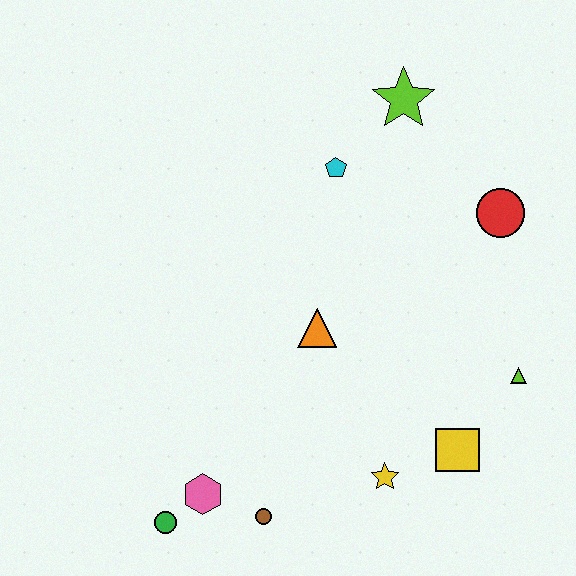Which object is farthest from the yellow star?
The lime star is farthest from the yellow star.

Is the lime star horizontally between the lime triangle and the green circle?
Yes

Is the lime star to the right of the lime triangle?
No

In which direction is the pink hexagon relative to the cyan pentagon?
The pink hexagon is below the cyan pentagon.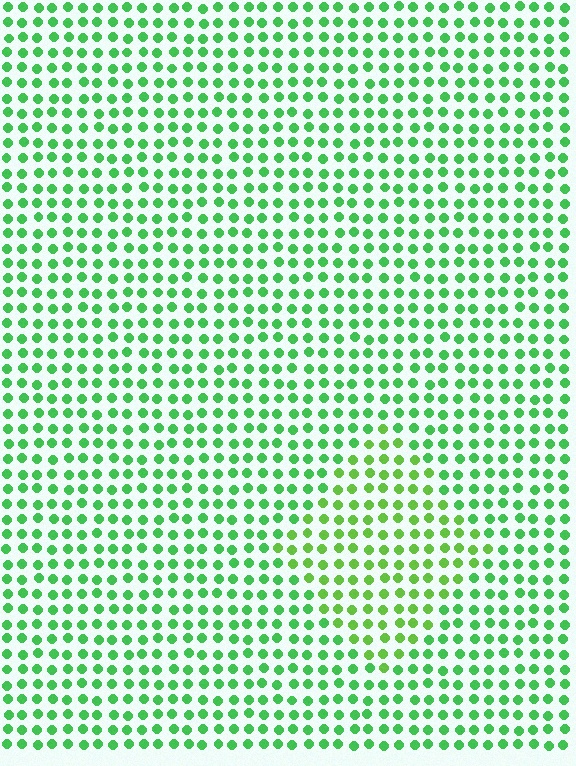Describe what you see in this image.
The image is filled with small green elements in a uniform arrangement. A diamond-shaped region is visible where the elements are tinted to a slightly different hue, forming a subtle color boundary.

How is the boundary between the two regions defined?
The boundary is defined purely by a slight shift in hue (about 25 degrees). Spacing, size, and orientation are identical on both sides.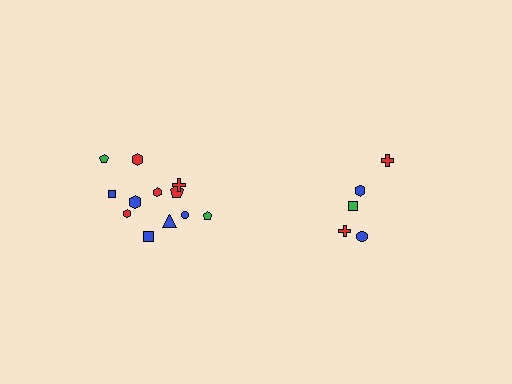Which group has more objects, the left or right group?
The left group.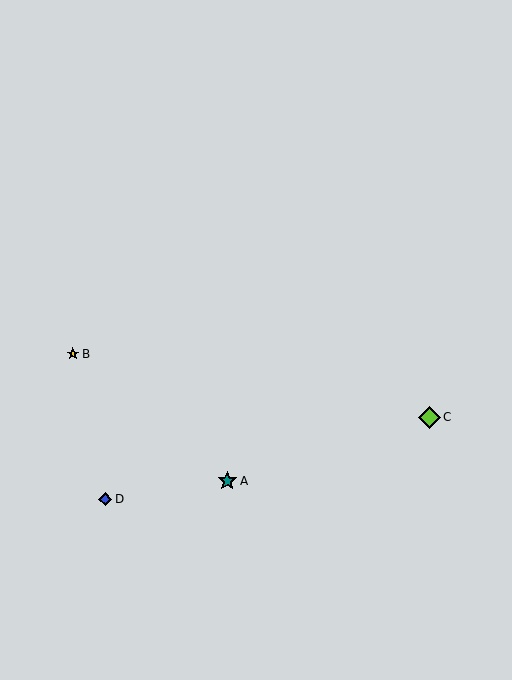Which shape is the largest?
The lime diamond (labeled C) is the largest.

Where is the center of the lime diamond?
The center of the lime diamond is at (429, 417).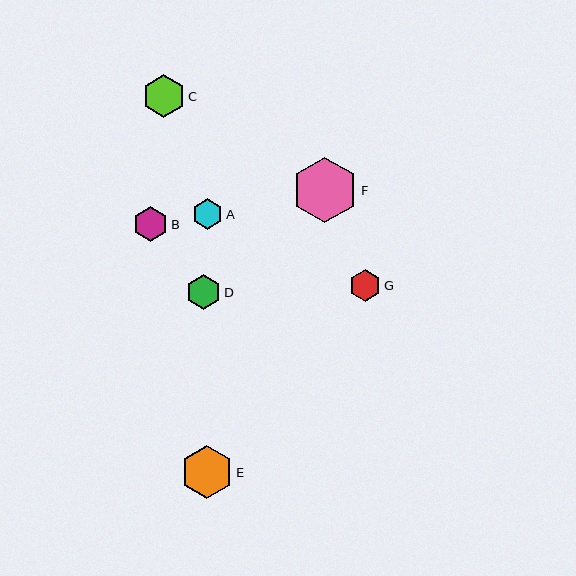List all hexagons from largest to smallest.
From largest to smallest: F, E, C, D, B, G, A.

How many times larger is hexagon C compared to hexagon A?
Hexagon C is approximately 1.4 times the size of hexagon A.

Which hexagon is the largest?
Hexagon F is the largest with a size of approximately 65 pixels.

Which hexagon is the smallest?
Hexagon A is the smallest with a size of approximately 31 pixels.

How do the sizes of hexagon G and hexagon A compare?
Hexagon G and hexagon A are approximately the same size.